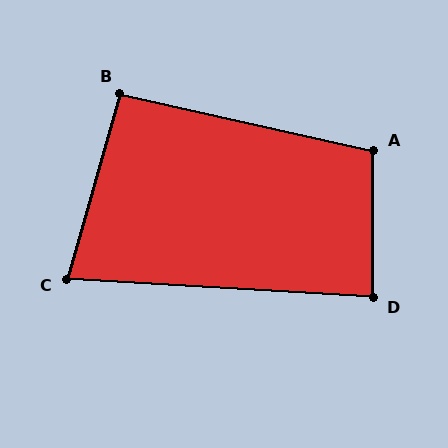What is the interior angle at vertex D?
Approximately 87 degrees (approximately right).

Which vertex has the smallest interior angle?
C, at approximately 78 degrees.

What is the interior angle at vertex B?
Approximately 93 degrees (approximately right).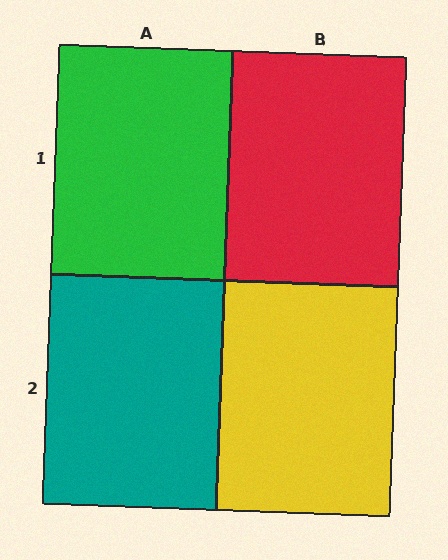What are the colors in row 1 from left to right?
Green, red.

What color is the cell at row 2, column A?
Teal.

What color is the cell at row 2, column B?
Yellow.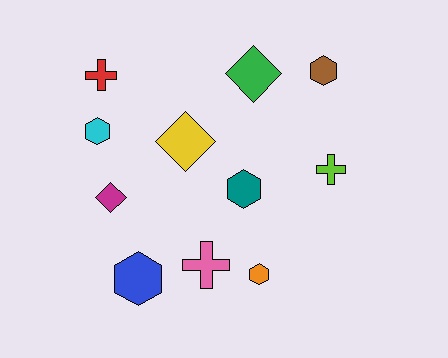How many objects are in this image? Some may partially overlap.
There are 11 objects.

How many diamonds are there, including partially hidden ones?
There are 3 diamonds.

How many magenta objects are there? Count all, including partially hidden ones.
There is 1 magenta object.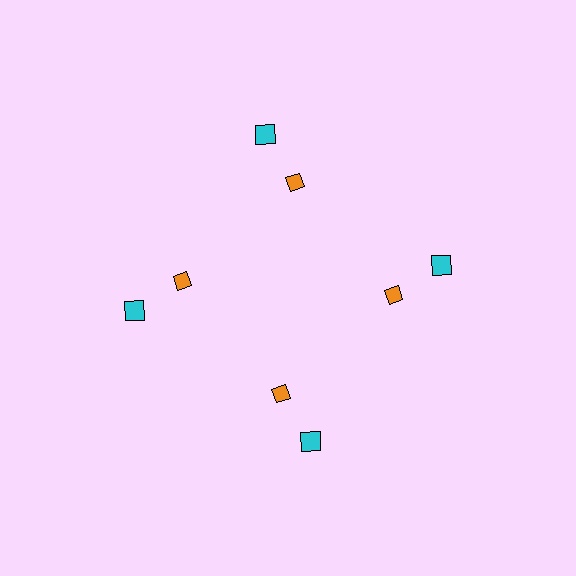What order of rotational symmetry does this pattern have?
This pattern has 4-fold rotational symmetry.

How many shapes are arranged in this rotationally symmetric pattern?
There are 8 shapes, arranged in 4 groups of 2.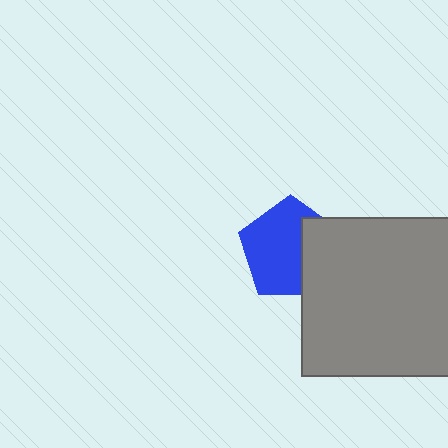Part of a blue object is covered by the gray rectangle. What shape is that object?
It is a pentagon.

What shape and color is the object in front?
The object in front is a gray rectangle.